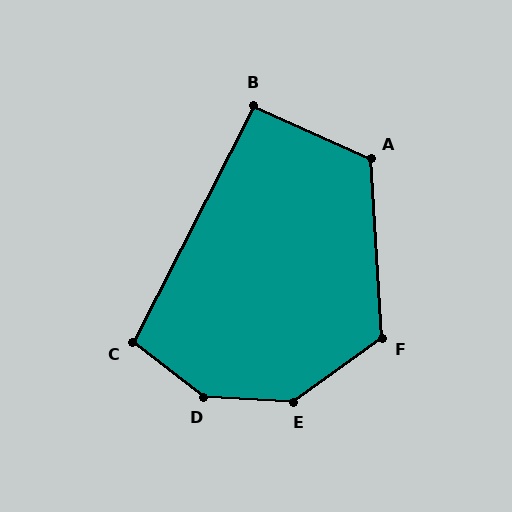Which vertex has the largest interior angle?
D, at approximately 145 degrees.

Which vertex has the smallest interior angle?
B, at approximately 93 degrees.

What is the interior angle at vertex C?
Approximately 101 degrees (obtuse).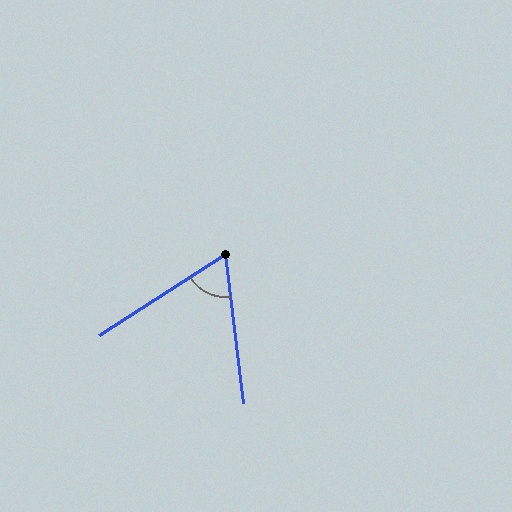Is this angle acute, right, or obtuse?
It is acute.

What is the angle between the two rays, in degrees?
Approximately 64 degrees.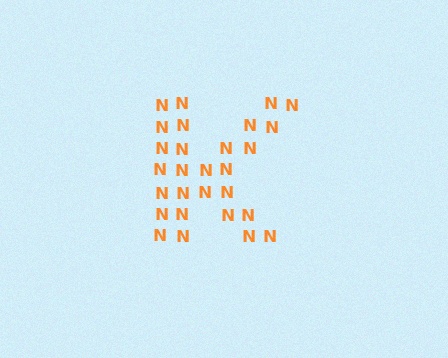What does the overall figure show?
The overall figure shows the letter K.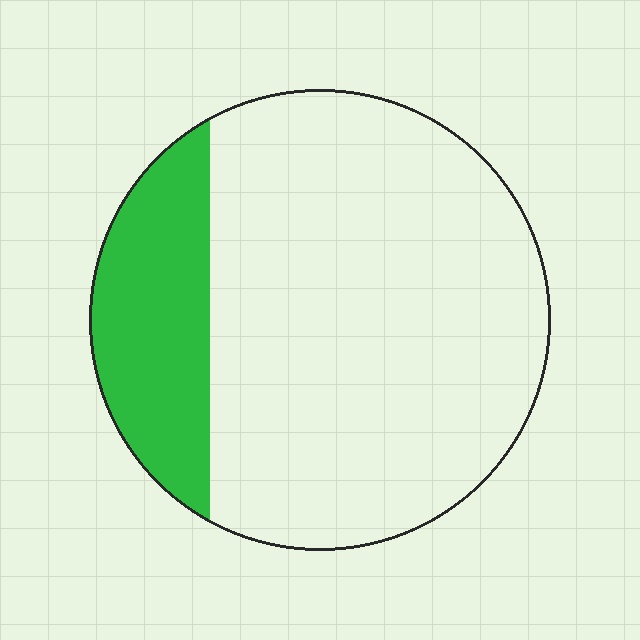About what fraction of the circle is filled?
About one fifth (1/5).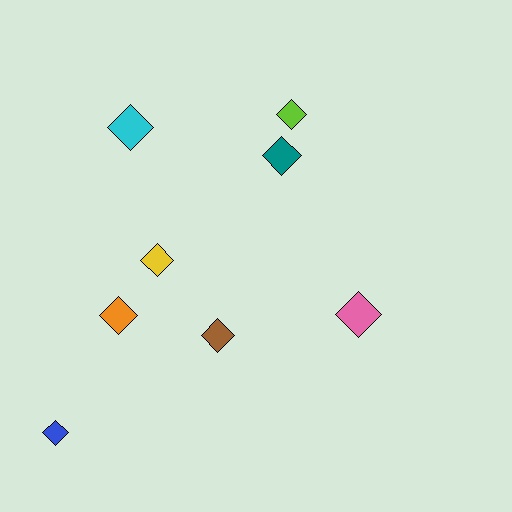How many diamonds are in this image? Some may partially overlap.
There are 8 diamonds.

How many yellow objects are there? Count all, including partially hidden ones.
There is 1 yellow object.